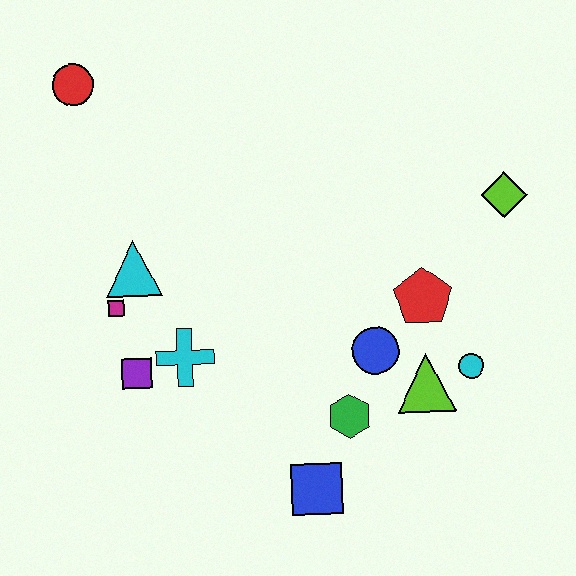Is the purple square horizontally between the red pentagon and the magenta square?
Yes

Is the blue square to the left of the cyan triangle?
No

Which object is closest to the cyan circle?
The lime triangle is closest to the cyan circle.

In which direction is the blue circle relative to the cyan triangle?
The blue circle is to the right of the cyan triangle.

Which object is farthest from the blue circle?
The red circle is farthest from the blue circle.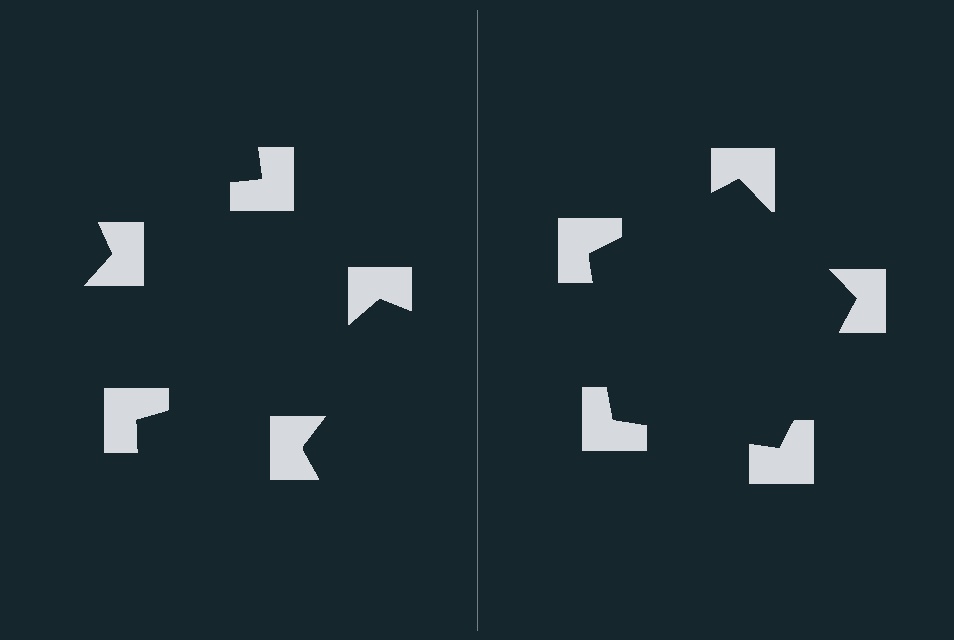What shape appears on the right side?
An illusory pentagon.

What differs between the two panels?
The notched squares are positioned identically on both sides; only the wedge orientations differ. On the right they align to a pentagon; on the left they are misaligned.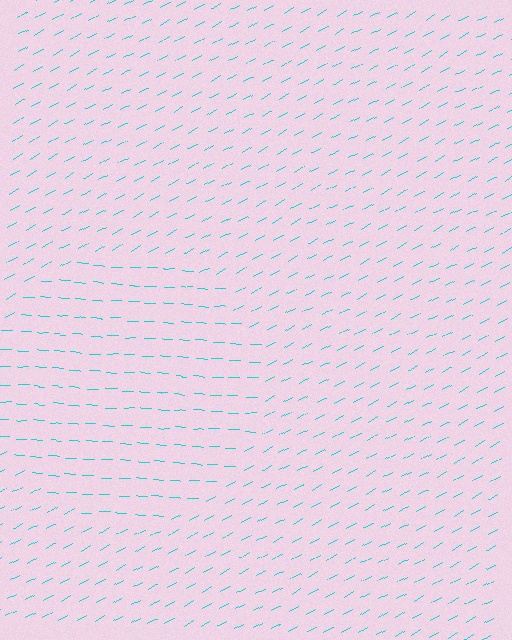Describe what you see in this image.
The image is filled with small cyan line segments. A circle region in the image has lines oriented differently from the surrounding lines, creating a visible texture boundary.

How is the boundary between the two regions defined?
The boundary is defined purely by a change in line orientation (approximately 30 degrees difference). All lines are the same color and thickness.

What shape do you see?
I see a circle.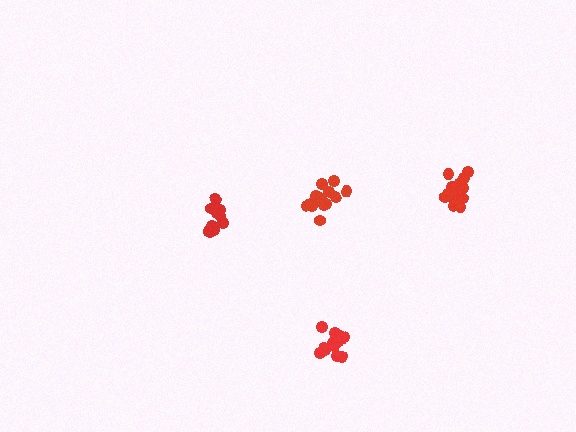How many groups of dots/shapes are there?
There are 4 groups.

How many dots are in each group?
Group 1: 14 dots, Group 2: 11 dots, Group 3: 15 dots, Group 4: 14 dots (54 total).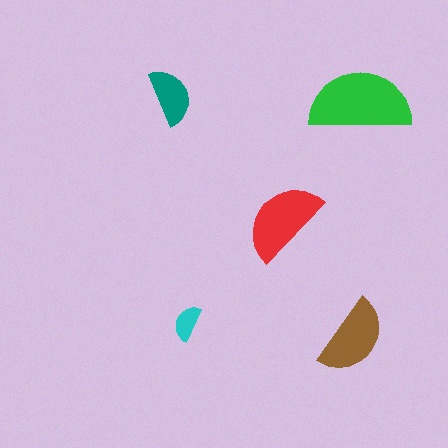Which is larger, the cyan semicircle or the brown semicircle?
The brown one.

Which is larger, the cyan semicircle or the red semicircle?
The red one.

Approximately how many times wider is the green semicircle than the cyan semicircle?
About 3 times wider.